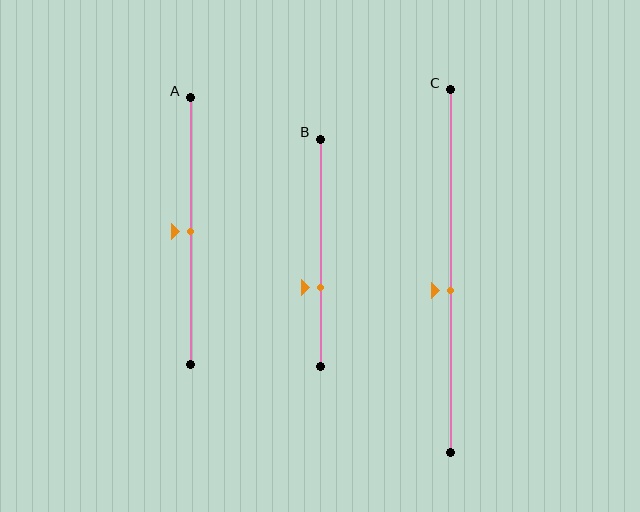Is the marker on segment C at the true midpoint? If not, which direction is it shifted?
No, the marker on segment C is shifted downward by about 5% of the segment length.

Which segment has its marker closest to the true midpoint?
Segment A has its marker closest to the true midpoint.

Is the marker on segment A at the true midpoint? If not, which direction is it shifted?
Yes, the marker on segment A is at the true midpoint.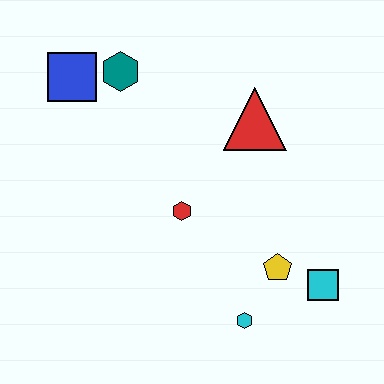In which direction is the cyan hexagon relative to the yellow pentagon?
The cyan hexagon is below the yellow pentagon.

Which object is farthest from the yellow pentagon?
The blue square is farthest from the yellow pentagon.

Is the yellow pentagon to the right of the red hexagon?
Yes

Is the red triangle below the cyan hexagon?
No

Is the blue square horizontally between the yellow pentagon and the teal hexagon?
No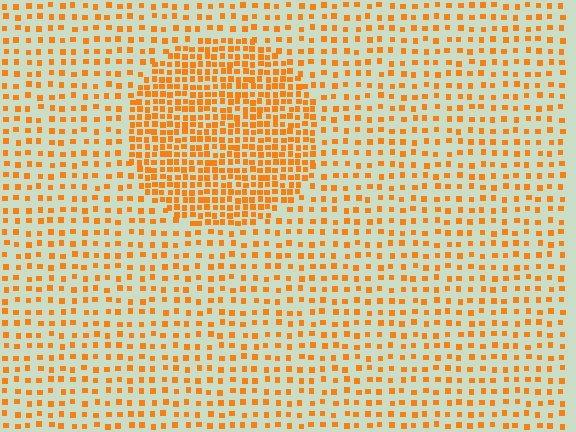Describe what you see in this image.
The image contains small orange elements arranged at two different densities. A circle-shaped region is visible where the elements are more densely packed than the surrounding area.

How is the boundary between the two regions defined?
The boundary is defined by a change in element density (approximately 2.3x ratio). All elements are the same color, size, and shape.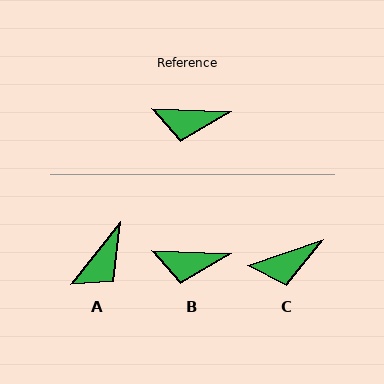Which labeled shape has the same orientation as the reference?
B.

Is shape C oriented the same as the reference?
No, it is off by about 21 degrees.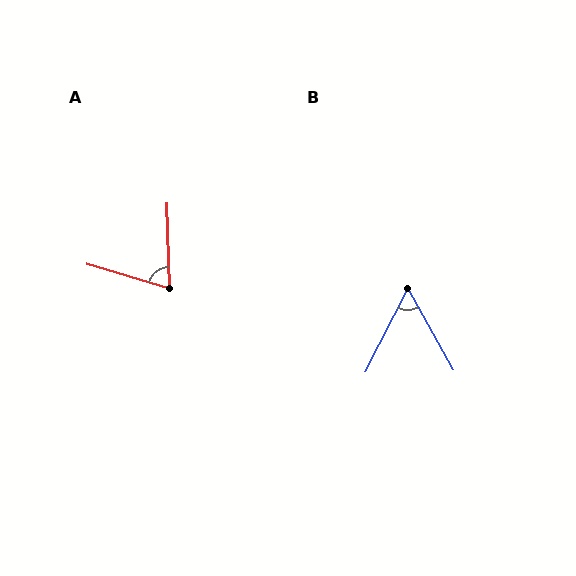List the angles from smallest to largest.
B (56°), A (72°).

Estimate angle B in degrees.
Approximately 56 degrees.